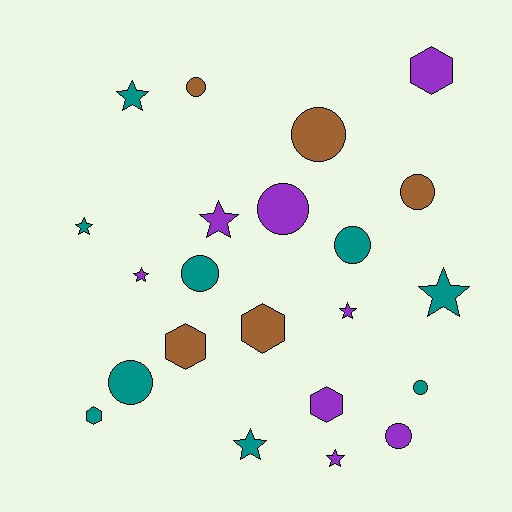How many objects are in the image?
There are 22 objects.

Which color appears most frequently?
Teal, with 9 objects.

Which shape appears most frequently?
Circle, with 9 objects.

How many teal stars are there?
There are 4 teal stars.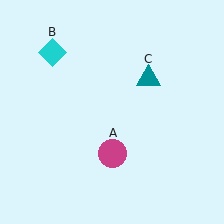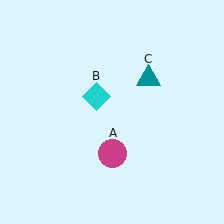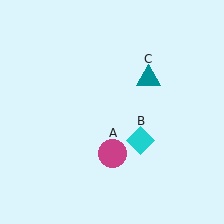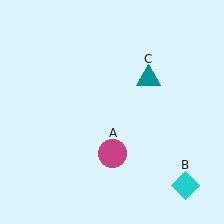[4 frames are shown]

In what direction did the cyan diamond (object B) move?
The cyan diamond (object B) moved down and to the right.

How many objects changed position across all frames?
1 object changed position: cyan diamond (object B).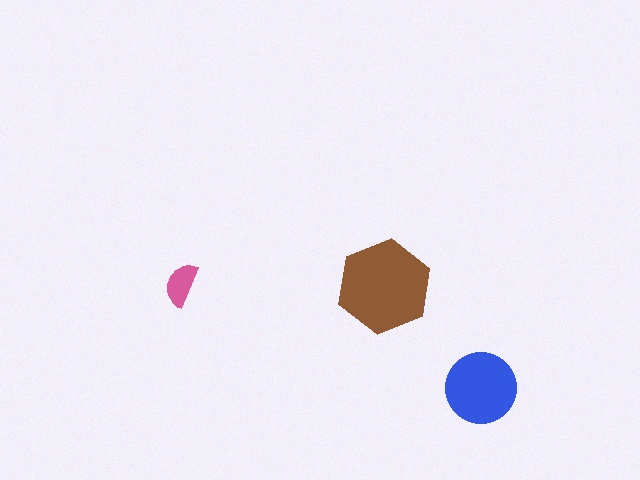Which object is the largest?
The brown hexagon.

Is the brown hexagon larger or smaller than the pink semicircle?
Larger.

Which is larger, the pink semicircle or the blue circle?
The blue circle.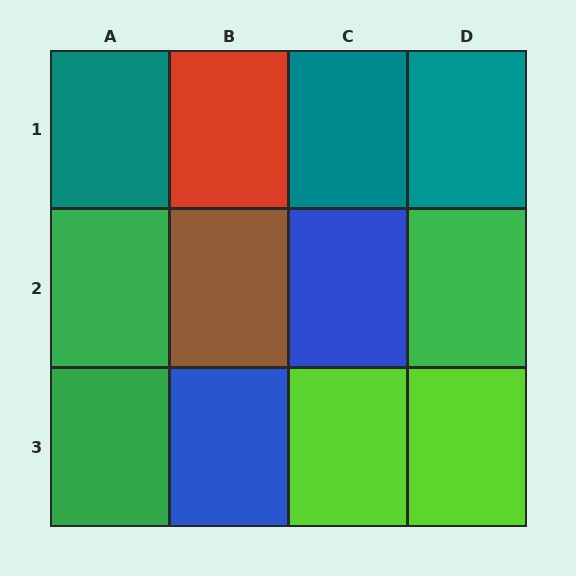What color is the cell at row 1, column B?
Red.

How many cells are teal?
3 cells are teal.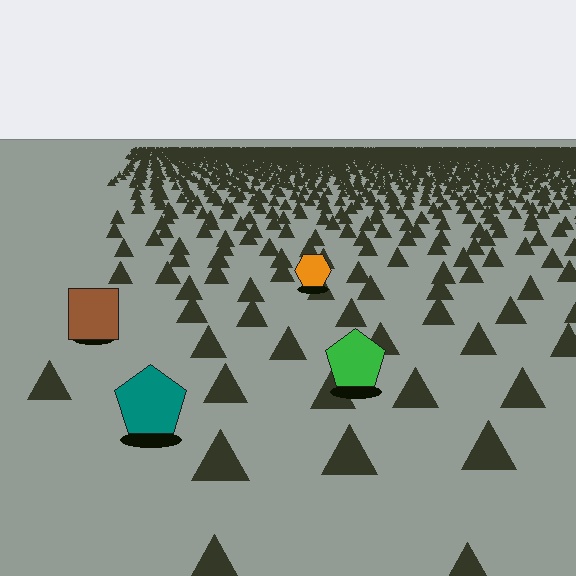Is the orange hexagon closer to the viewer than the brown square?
No. The brown square is closer — you can tell from the texture gradient: the ground texture is coarser near it.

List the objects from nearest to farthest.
From nearest to farthest: the teal pentagon, the green pentagon, the brown square, the orange hexagon.